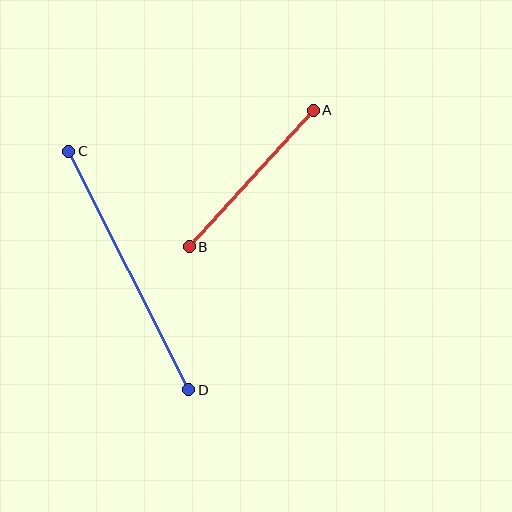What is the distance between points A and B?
The distance is approximately 185 pixels.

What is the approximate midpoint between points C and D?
The midpoint is at approximately (129, 271) pixels.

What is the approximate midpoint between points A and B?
The midpoint is at approximately (251, 178) pixels.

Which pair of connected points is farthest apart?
Points C and D are farthest apart.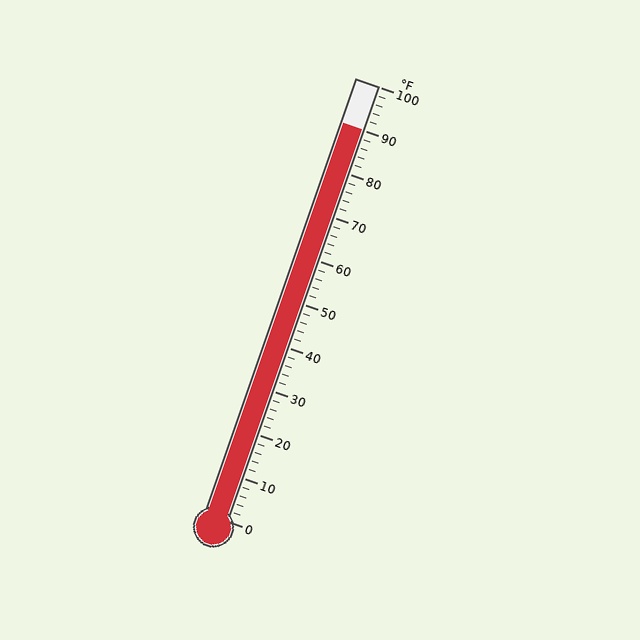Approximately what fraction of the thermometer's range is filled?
The thermometer is filled to approximately 90% of its range.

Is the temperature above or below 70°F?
The temperature is above 70°F.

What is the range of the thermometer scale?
The thermometer scale ranges from 0°F to 100°F.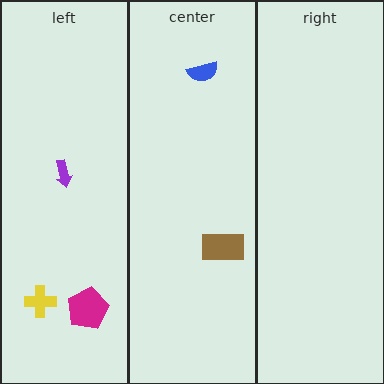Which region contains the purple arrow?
The left region.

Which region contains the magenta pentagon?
The left region.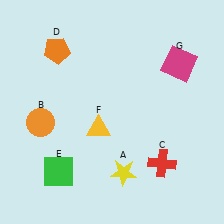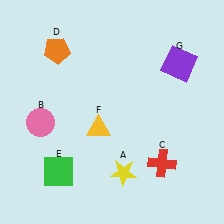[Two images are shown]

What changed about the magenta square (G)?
In Image 1, G is magenta. In Image 2, it changed to purple.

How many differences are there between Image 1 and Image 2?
There are 2 differences between the two images.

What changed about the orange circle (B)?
In Image 1, B is orange. In Image 2, it changed to pink.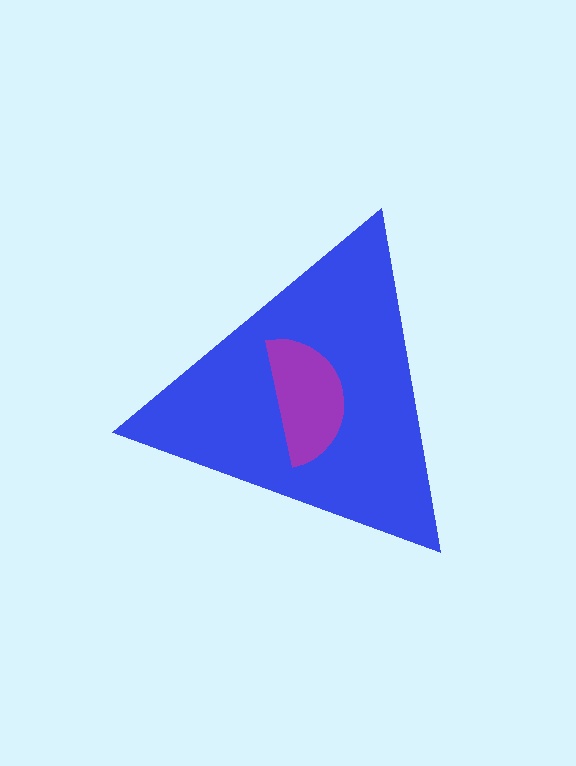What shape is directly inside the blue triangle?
The purple semicircle.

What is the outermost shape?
The blue triangle.